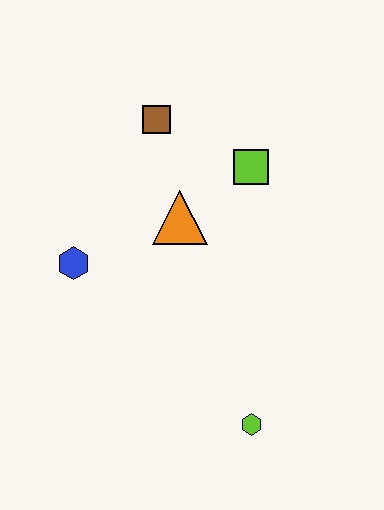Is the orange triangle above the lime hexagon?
Yes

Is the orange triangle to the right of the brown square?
Yes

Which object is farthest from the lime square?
The lime hexagon is farthest from the lime square.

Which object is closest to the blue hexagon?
The orange triangle is closest to the blue hexagon.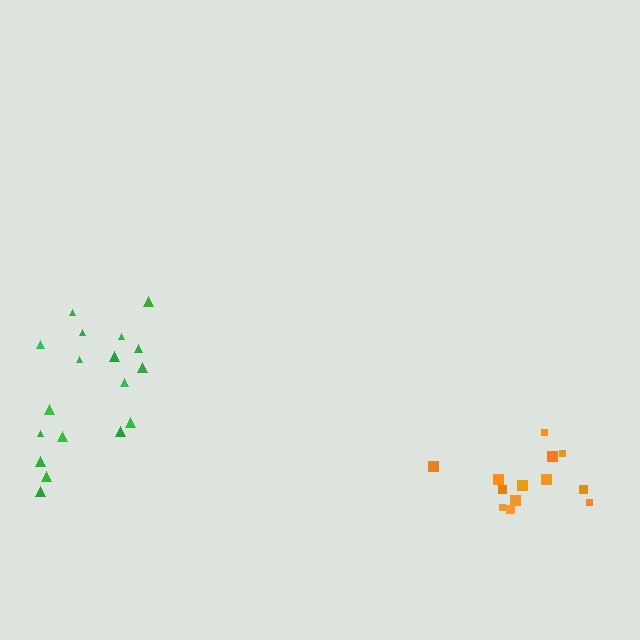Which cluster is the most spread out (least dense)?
Green.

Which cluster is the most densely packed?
Orange.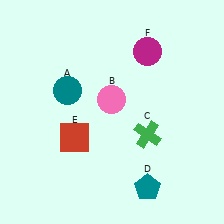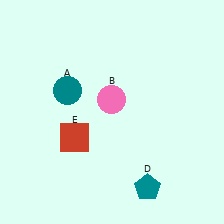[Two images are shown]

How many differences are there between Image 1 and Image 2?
There are 2 differences between the two images.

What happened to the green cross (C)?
The green cross (C) was removed in Image 2. It was in the bottom-right area of Image 1.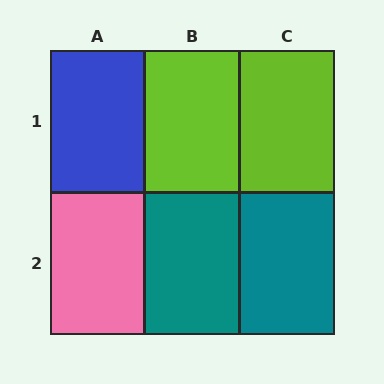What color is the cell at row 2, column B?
Teal.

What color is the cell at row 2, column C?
Teal.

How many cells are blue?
1 cell is blue.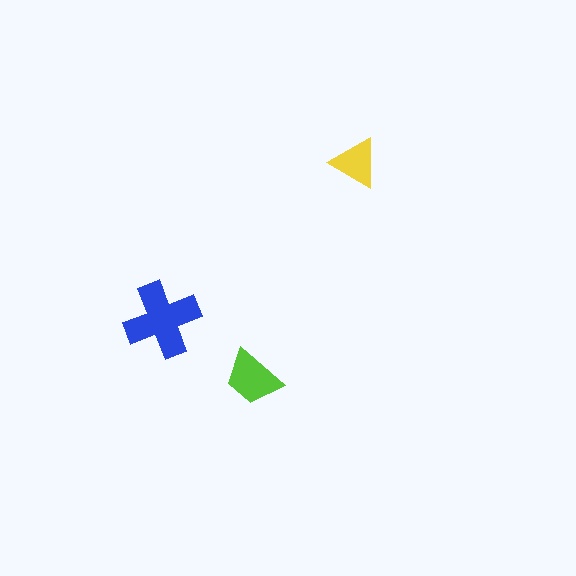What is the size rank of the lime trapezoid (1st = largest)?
2nd.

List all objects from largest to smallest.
The blue cross, the lime trapezoid, the yellow triangle.